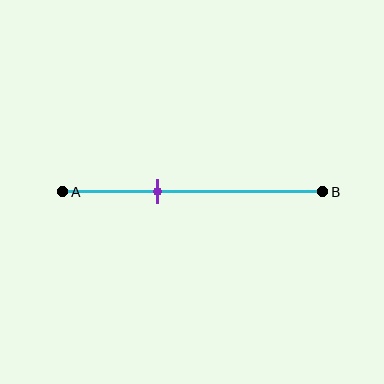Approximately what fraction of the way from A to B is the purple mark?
The purple mark is approximately 35% of the way from A to B.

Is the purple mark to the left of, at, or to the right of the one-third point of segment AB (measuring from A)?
The purple mark is to the right of the one-third point of segment AB.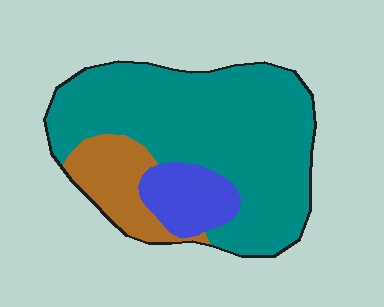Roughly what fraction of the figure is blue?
Blue covers roughly 15% of the figure.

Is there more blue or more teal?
Teal.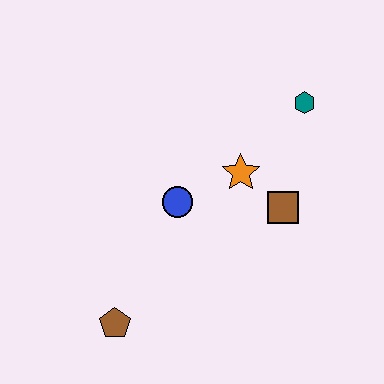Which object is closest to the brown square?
The orange star is closest to the brown square.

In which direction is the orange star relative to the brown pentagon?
The orange star is above the brown pentagon.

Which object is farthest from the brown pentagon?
The teal hexagon is farthest from the brown pentagon.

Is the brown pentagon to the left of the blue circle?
Yes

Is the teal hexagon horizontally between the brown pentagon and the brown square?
No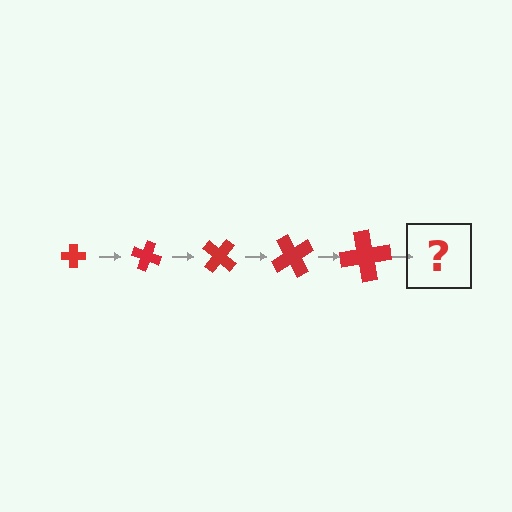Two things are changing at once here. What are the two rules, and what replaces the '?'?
The two rules are that the cross grows larger each step and it rotates 20 degrees each step. The '?' should be a cross, larger than the previous one and rotated 100 degrees from the start.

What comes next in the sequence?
The next element should be a cross, larger than the previous one and rotated 100 degrees from the start.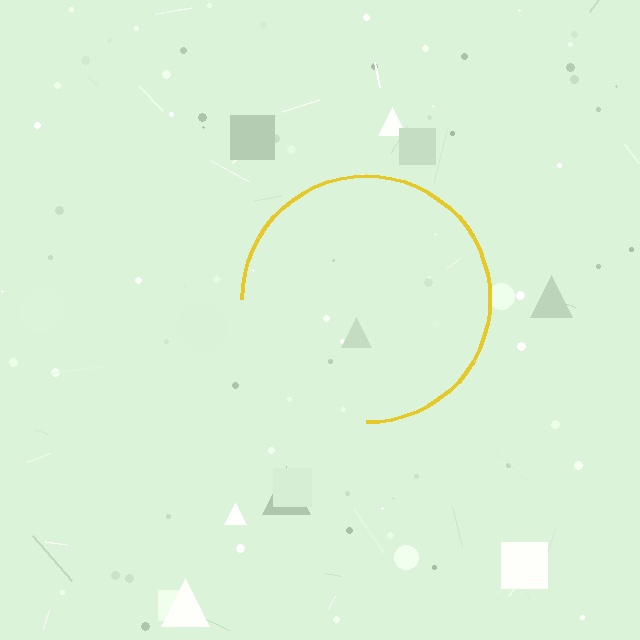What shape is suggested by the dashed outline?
The dashed outline suggests a circle.